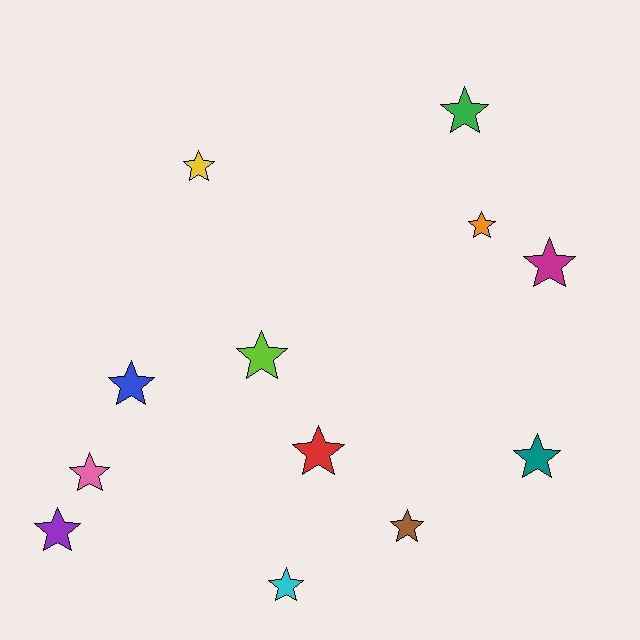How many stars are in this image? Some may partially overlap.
There are 12 stars.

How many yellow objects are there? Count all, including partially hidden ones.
There is 1 yellow object.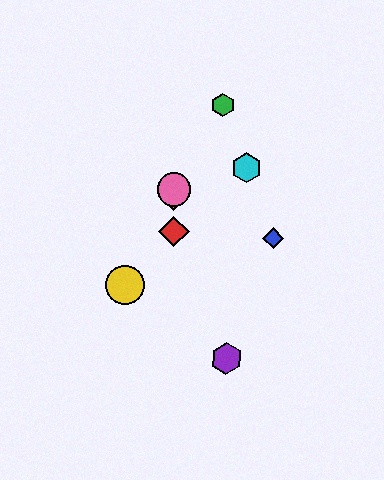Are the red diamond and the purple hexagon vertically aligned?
No, the red diamond is at x≈174 and the purple hexagon is at x≈226.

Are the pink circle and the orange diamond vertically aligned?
Yes, both are at x≈174.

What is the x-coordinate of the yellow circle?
The yellow circle is at x≈125.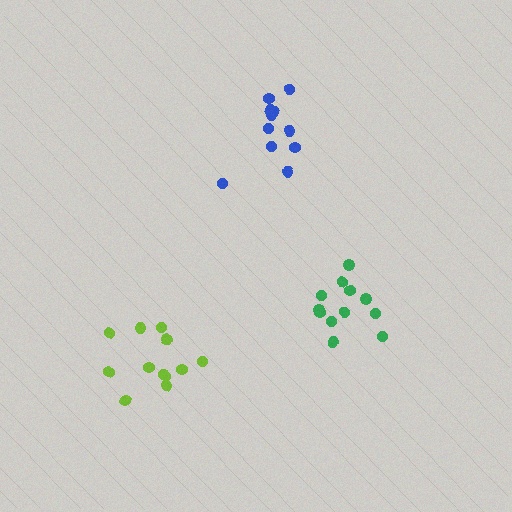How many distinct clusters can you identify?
There are 3 distinct clusters.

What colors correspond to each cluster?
The clusters are colored: green, lime, blue.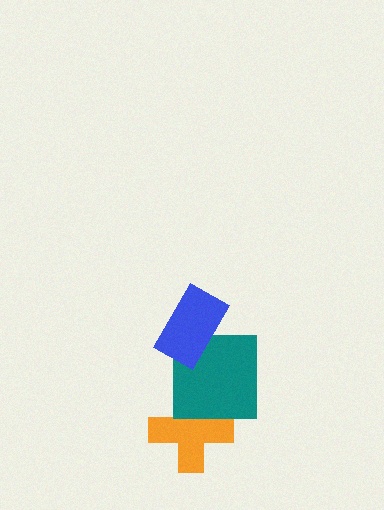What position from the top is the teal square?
The teal square is 2nd from the top.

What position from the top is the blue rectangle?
The blue rectangle is 1st from the top.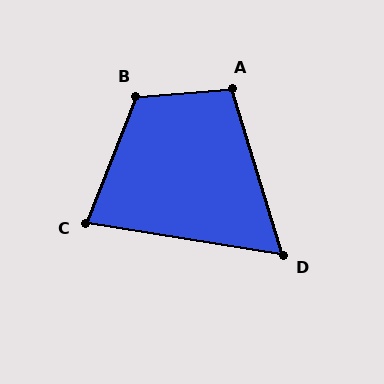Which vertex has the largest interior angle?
B, at approximately 116 degrees.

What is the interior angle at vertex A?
Approximately 102 degrees (obtuse).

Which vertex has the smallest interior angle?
D, at approximately 64 degrees.